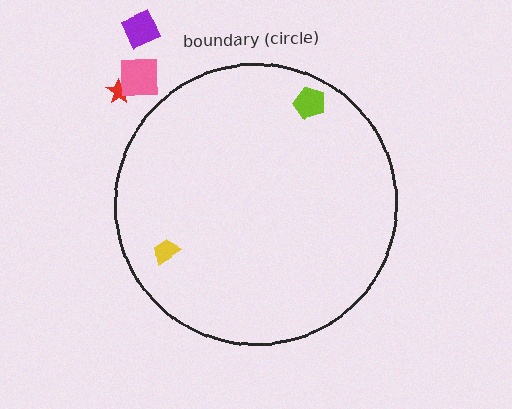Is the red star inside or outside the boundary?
Outside.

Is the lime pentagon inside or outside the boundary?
Inside.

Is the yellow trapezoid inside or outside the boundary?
Inside.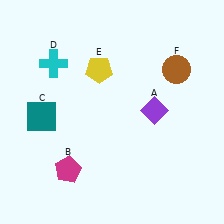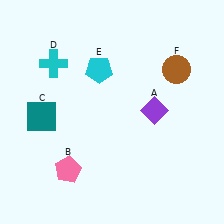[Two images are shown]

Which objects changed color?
B changed from magenta to pink. E changed from yellow to cyan.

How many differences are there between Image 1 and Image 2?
There are 2 differences between the two images.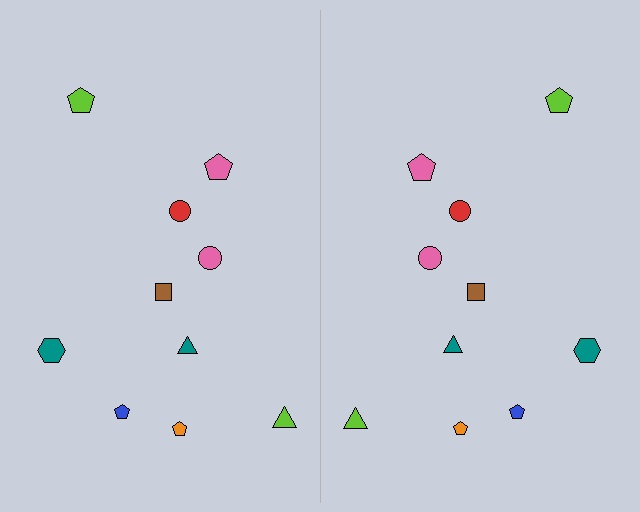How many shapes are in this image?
There are 20 shapes in this image.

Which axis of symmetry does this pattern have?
The pattern has a vertical axis of symmetry running through the center of the image.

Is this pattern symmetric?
Yes, this pattern has bilateral (reflection) symmetry.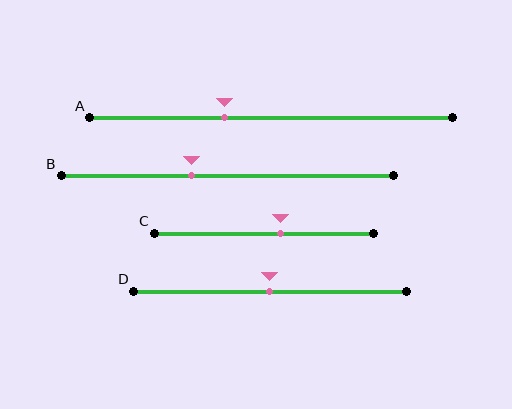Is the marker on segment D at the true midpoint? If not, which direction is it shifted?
Yes, the marker on segment D is at the true midpoint.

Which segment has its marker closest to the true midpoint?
Segment D has its marker closest to the true midpoint.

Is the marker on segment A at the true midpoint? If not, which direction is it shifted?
No, the marker on segment A is shifted to the left by about 13% of the segment length.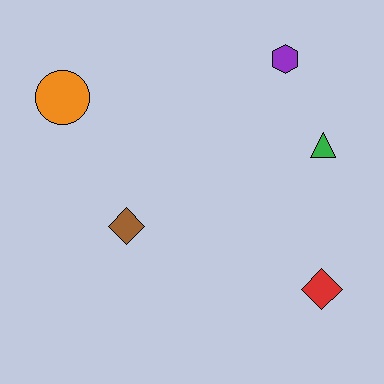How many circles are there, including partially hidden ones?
There is 1 circle.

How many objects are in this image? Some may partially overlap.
There are 5 objects.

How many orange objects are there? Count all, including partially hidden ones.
There is 1 orange object.